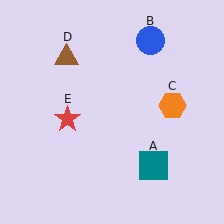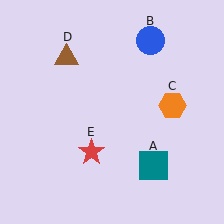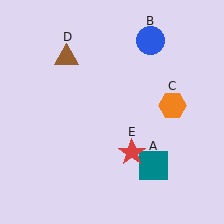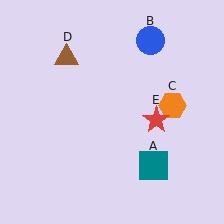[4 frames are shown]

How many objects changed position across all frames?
1 object changed position: red star (object E).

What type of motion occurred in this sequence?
The red star (object E) rotated counterclockwise around the center of the scene.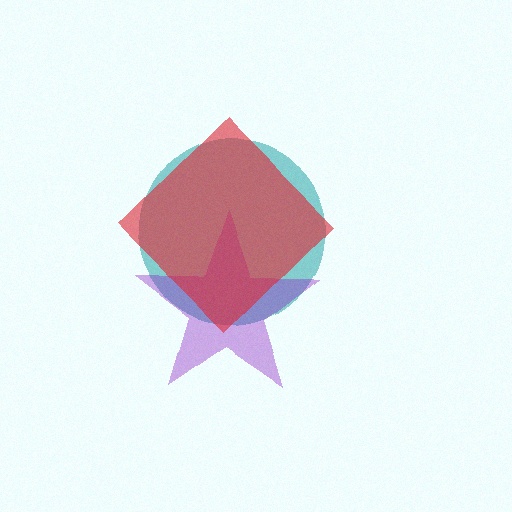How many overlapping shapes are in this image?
There are 3 overlapping shapes in the image.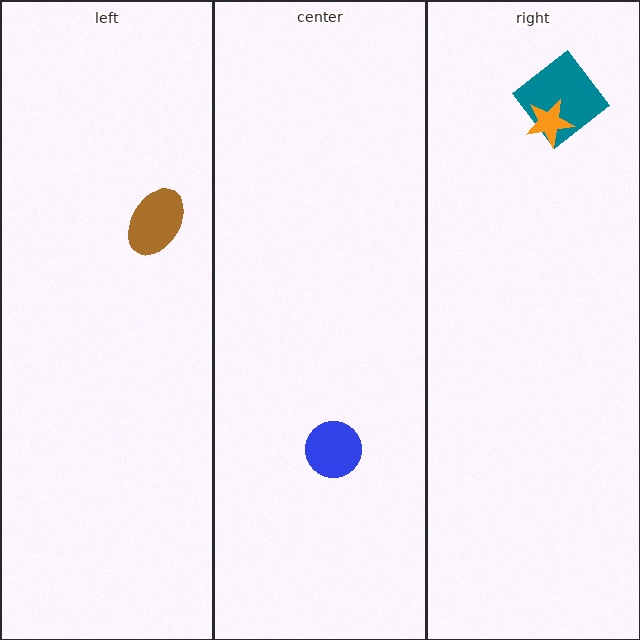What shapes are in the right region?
The teal diamond, the orange star.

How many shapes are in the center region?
1.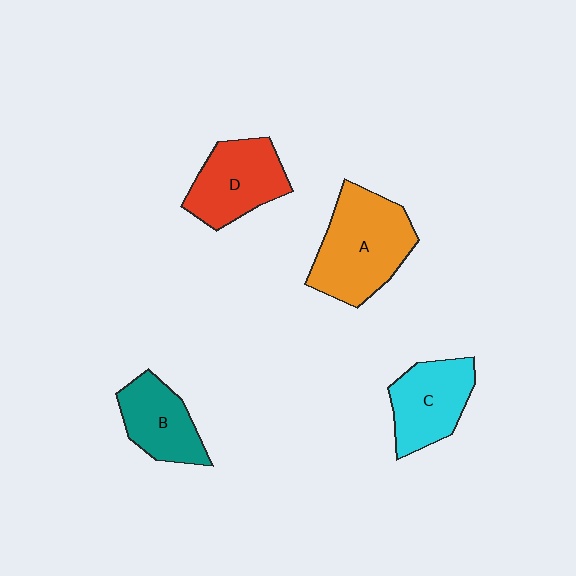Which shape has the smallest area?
Shape B (teal).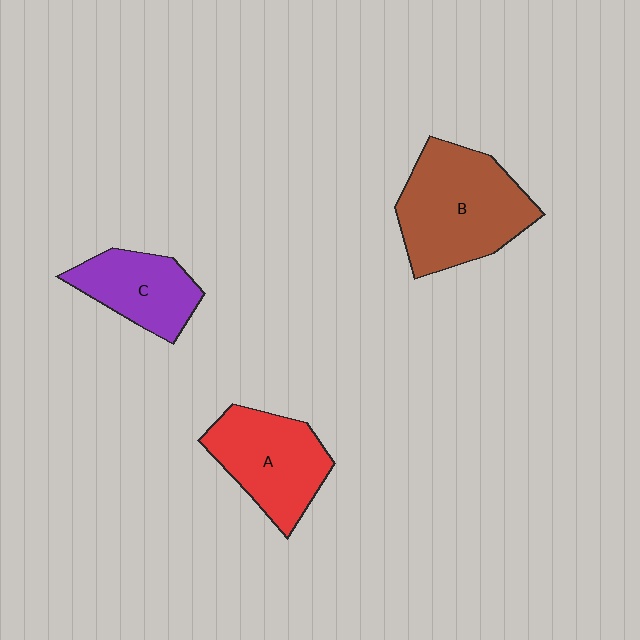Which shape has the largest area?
Shape B (brown).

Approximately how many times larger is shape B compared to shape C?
Approximately 1.7 times.